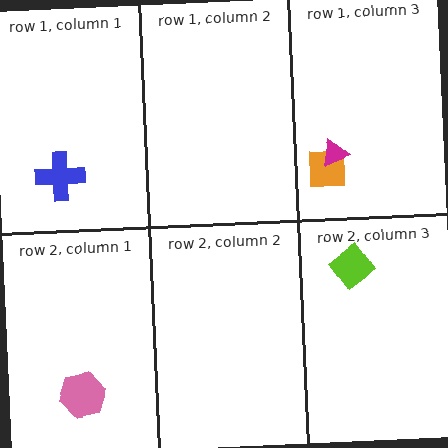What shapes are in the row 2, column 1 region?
The pink hexagon.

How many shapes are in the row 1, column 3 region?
2.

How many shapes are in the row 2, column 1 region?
1.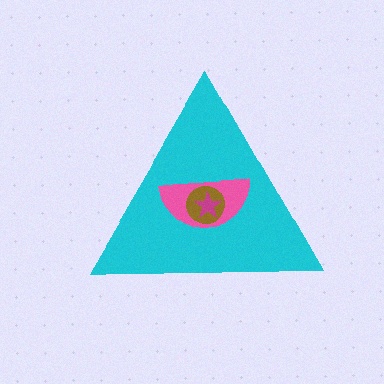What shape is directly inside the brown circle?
The magenta star.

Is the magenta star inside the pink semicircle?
Yes.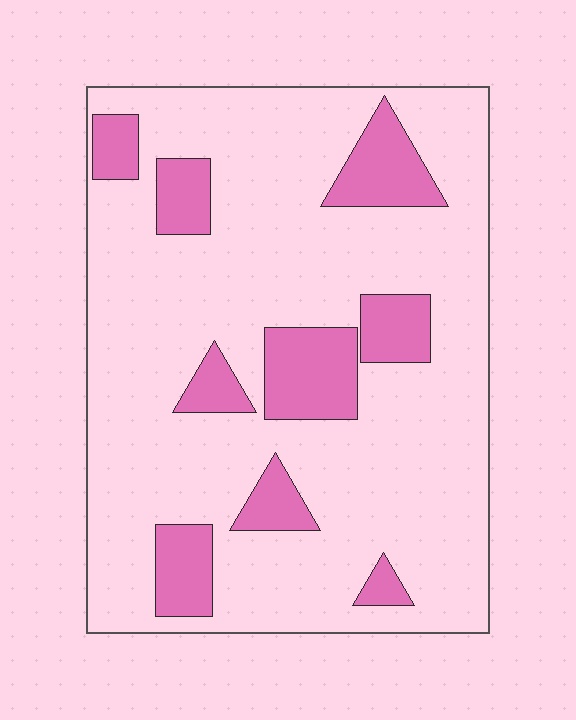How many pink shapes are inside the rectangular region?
9.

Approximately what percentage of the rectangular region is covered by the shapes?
Approximately 20%.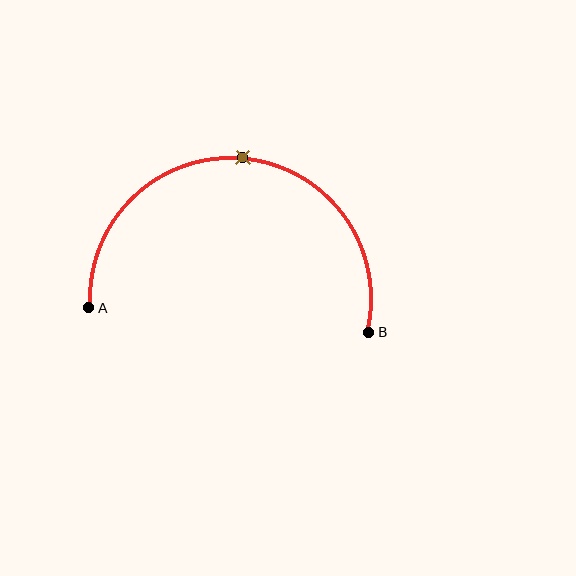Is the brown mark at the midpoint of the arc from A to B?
Yes. The brown mark lies on the arc at equal arc-length from both A and B — it is the arc midpoint.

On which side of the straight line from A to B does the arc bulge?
The arc bulges above the straight line connecting A and B.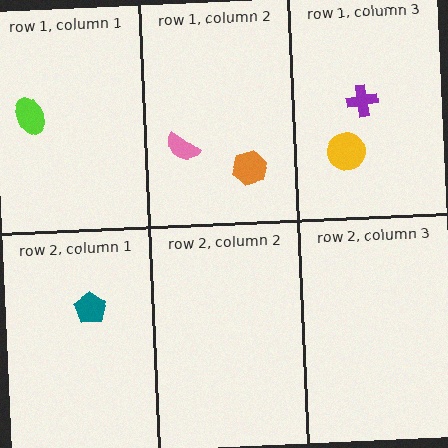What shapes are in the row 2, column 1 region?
The teal pentagon.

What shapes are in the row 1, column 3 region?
The purple cross, the yellow circle.